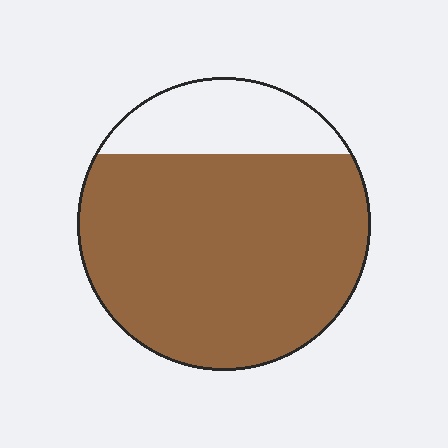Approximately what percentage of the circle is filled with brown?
Approximately 80%.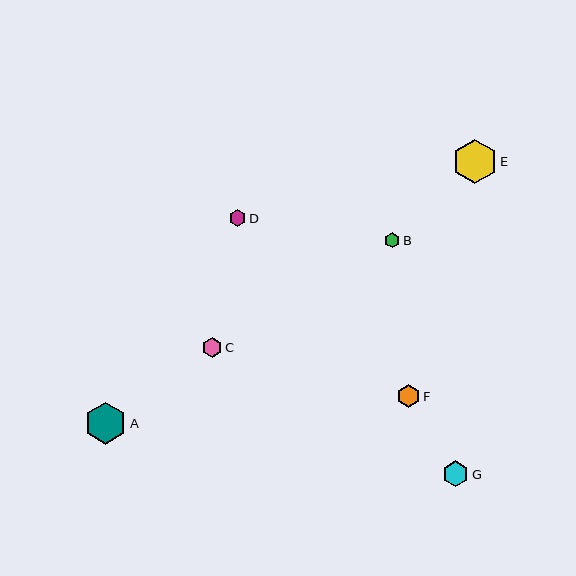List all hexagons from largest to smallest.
From largest to smallest: E, A, G, F, C, D, B.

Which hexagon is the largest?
Hexagon E is the largest with a size of approximately 44 pixels.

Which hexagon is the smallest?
Hexagon B is the smallest with a size of approximately 15 pixels.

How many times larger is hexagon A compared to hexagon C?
Hexagon A is approximately 2.1 times the size of hexagon C.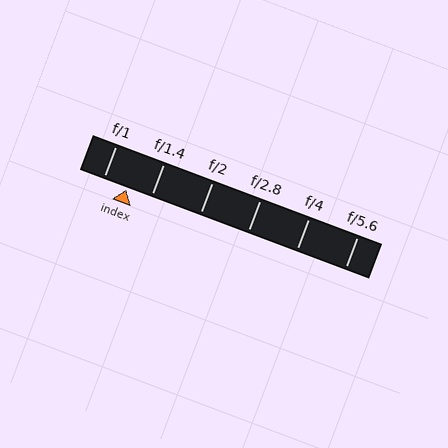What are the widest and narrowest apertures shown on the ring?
The widest aperture shown is f/1 and the narrowest is f/5.6.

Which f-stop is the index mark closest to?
The index mark is closest to f/1.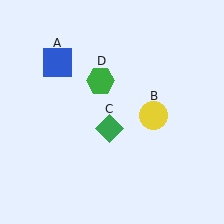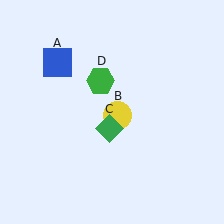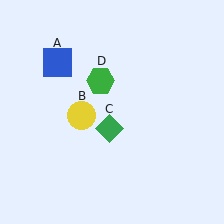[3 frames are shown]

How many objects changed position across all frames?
1 object changed position: yellow circle (object B).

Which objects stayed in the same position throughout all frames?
Blue square (object A) and green diamond (object C) and green hexagon (object D) remained stationary.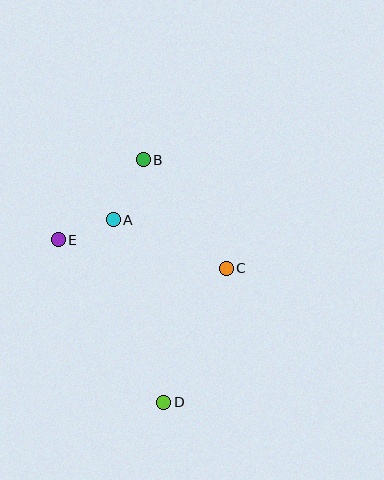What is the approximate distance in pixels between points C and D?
The distance between C and D is approximately 148 pixels.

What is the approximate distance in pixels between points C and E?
The distance between C and E is approximately 171 pixels.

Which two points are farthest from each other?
Points B and D are farthest from each other.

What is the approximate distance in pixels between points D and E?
The distance between D and E is approximately 194 pixels.